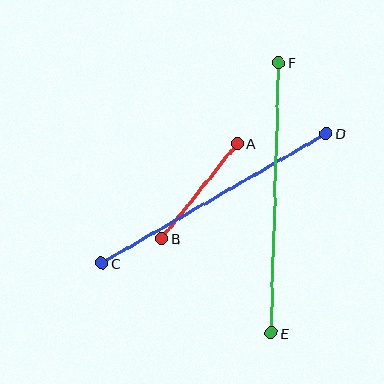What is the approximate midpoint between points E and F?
The midpoint is at approximately (275, 198) pixels.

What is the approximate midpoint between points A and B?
The midpoint is at approximately (200, 191) pixels.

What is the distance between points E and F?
The distance is approximately 271 pixels.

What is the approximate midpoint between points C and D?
The midpoint is at approximately (214, 199) pixels.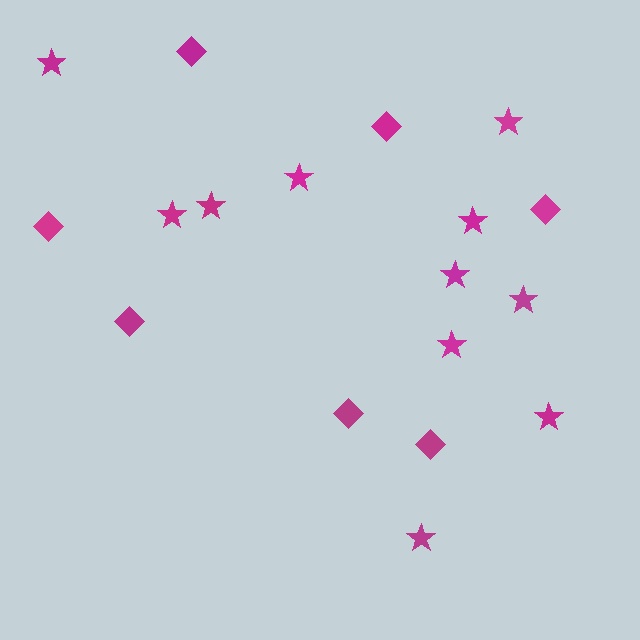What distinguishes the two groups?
There are 2 groups: one group of diamonds (7) and one group of stars (11).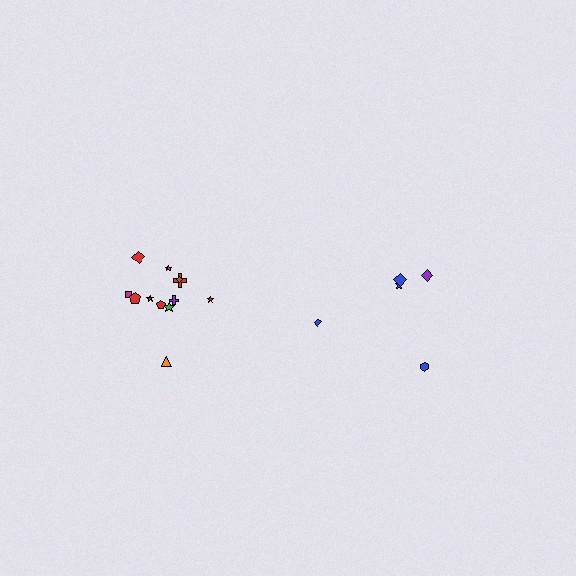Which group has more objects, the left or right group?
The left group.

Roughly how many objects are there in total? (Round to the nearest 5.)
Roughly 15 objects in total.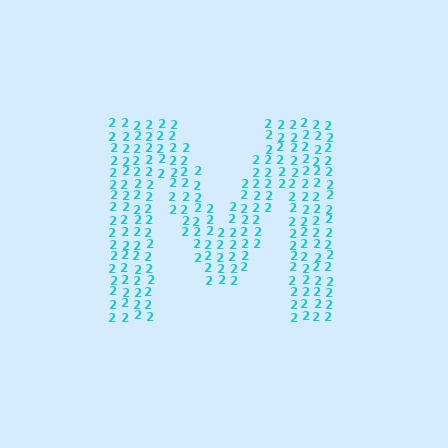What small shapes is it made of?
It is made of small digit 2's.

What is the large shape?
The large shape is the letter M.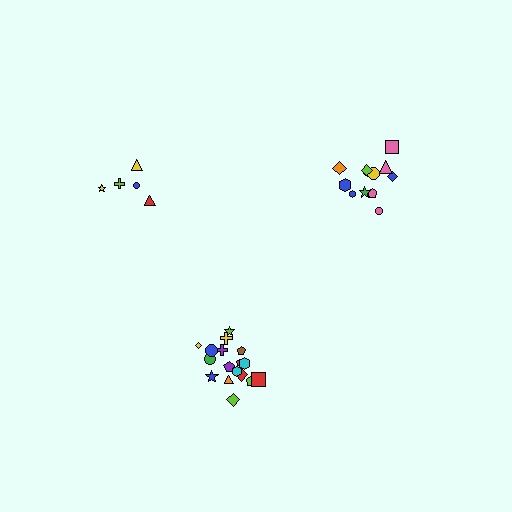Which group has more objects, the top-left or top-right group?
The top-right group.